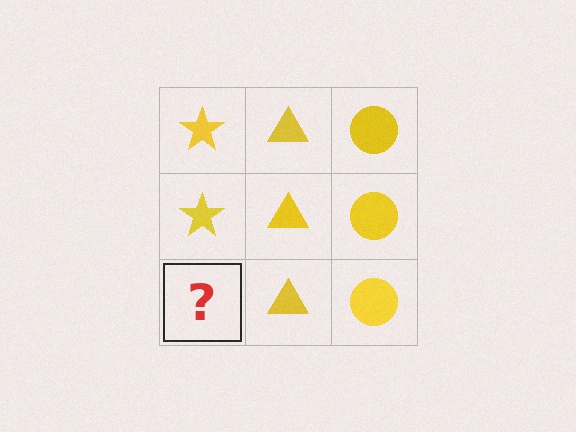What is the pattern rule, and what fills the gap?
The rule is that each column has a consistent shape. The gap should be filled with a yellow star.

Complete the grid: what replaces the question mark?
The question mark should be replaced with a yellow star.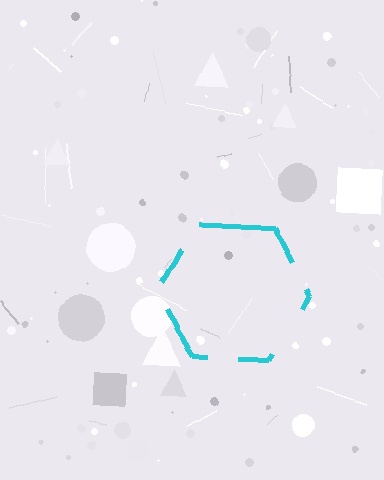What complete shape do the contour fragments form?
The contour fragments form a hexagon.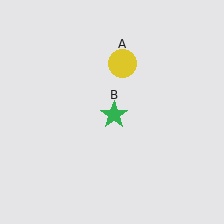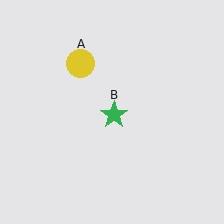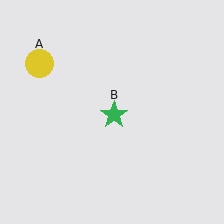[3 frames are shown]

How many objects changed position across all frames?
1 object changed position: yellow circle (object A).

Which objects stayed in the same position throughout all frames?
Green star (object B) remained stationary.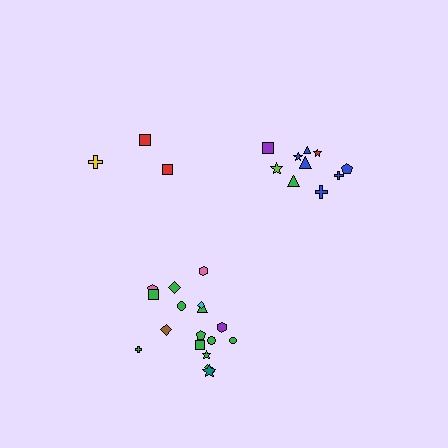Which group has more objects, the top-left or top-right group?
The top-right group.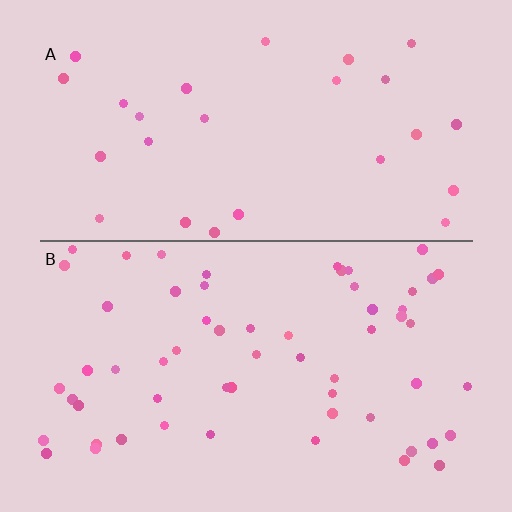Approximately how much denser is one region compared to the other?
Approximately 2.2× — region B over region A.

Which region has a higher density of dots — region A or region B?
B (the bottom).